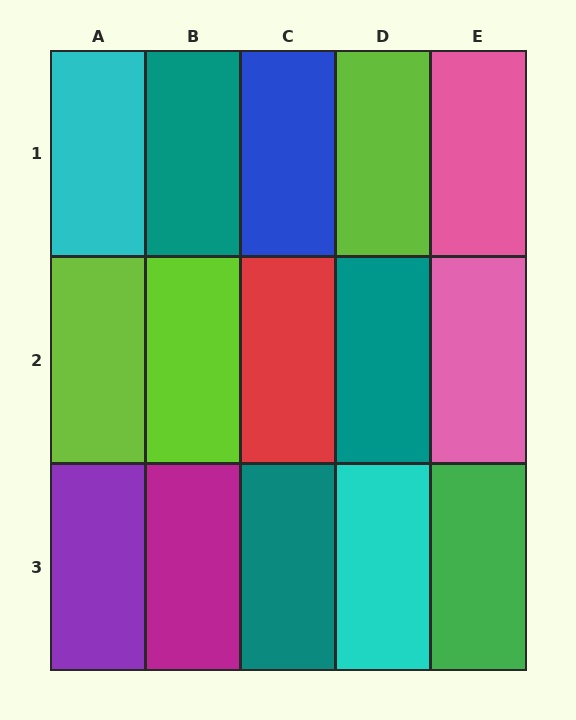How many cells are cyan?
2 cells are cyan.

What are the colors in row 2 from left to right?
Lime, lime, red, teal, pink.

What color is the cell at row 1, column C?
Blue.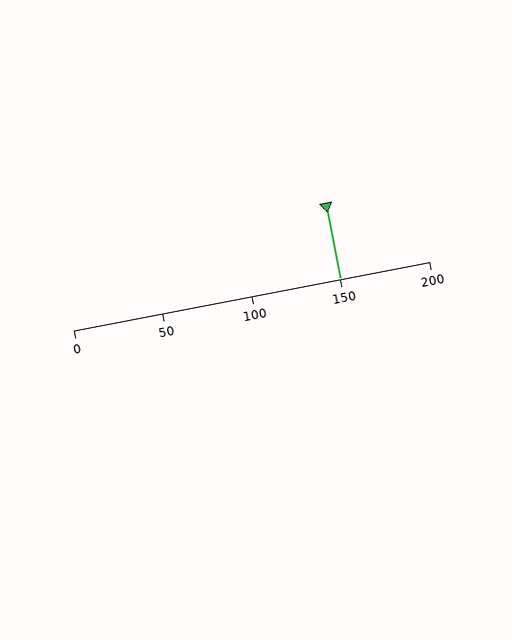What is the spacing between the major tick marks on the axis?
The major ticks are spaced 50 apart.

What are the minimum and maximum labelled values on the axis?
The axis runs from 0 to 200.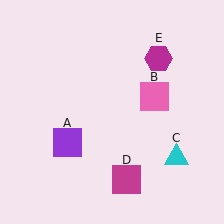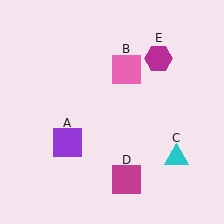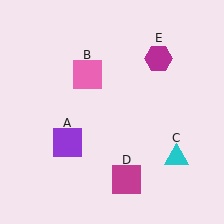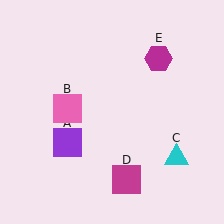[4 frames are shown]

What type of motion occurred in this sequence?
The pink square (object B) rotated counterclockwise around the center of the scene.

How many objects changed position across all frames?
1 object changed position: pink square (object B).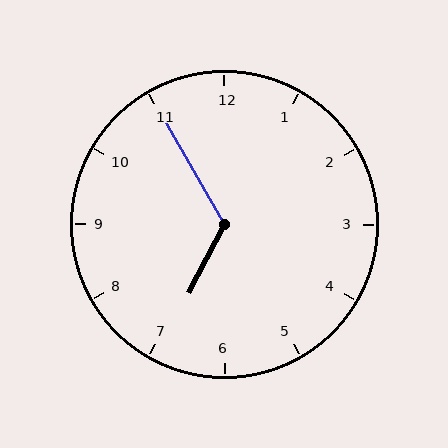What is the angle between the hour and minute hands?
Approximately 122 degrees.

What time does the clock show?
6:55.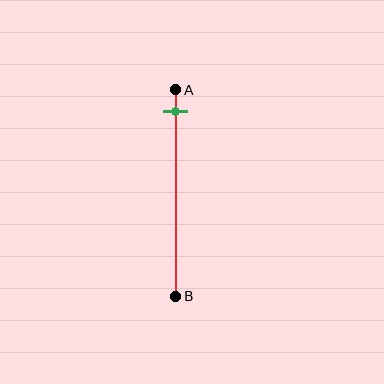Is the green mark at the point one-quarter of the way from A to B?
No, the mark is at about 10% from A, not at the 25% one-quarter point.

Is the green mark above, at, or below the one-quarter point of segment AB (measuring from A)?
The green mark is above the one-quarter point of segment AB.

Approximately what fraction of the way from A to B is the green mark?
The green mark is approximately 10% of the way from A to B.